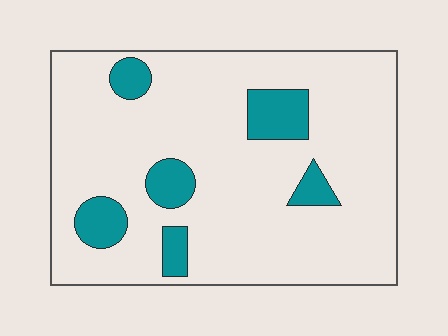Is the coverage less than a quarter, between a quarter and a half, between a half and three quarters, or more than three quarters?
Less than a quarter.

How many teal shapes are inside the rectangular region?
6.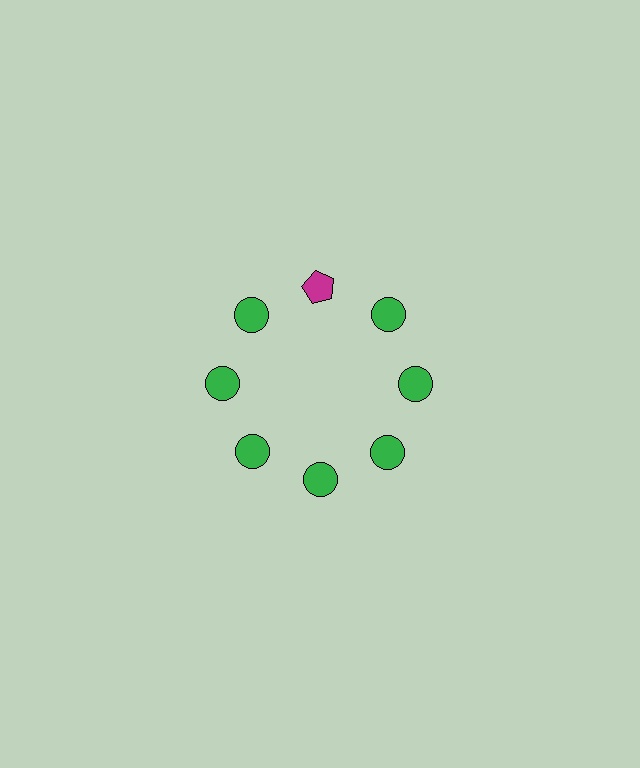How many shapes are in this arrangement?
There are 8 shapes arranged in a ring pattern.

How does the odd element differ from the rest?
It differs in both color (magenta instead of green) and shape (pentagon instead of circle).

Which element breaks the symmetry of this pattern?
The magenta pentagon at roughly the 12 o'clock position breaks the symmetry. All other shapes are green circles.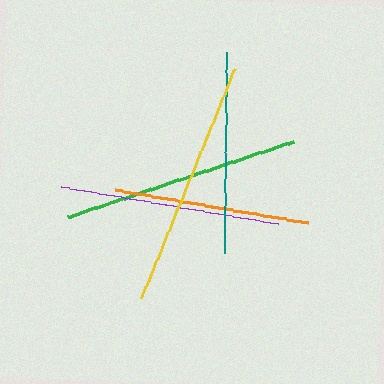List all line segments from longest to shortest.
From longest to shortest: yellow, green, purple, teal, orange.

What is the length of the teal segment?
The teal segment is approximately 201 pixels long.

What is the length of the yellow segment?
The yellow segment is approximately 248 pixels long.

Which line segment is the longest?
The yellow line is the longest at approximately 248 pixels.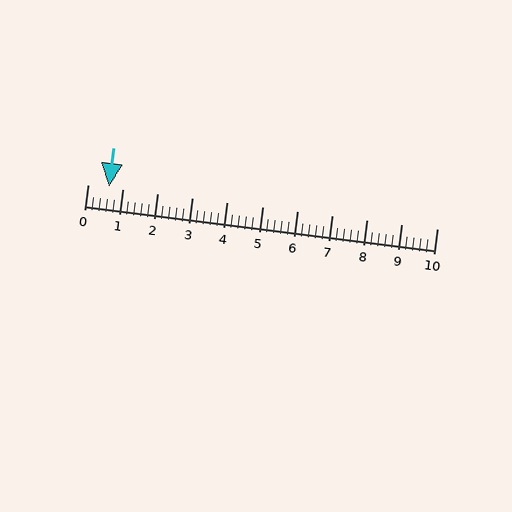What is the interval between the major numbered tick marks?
The major tick marks are spaced 1 units apart.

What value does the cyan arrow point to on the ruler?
The cyan arrow points to approximately 0.6.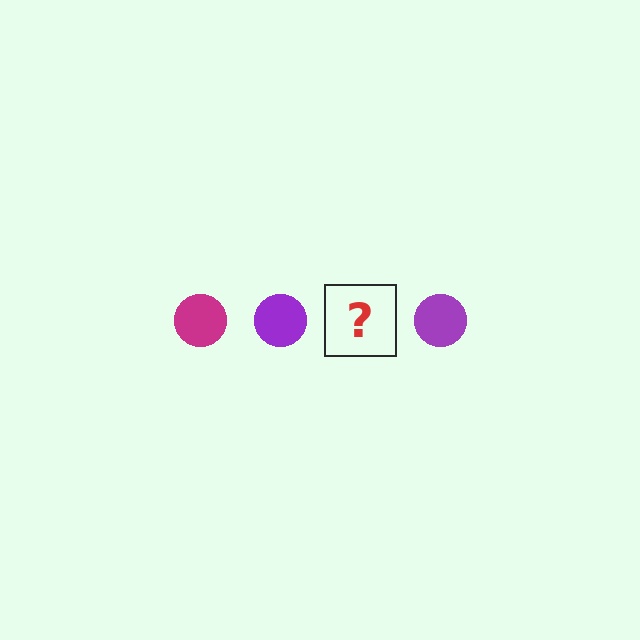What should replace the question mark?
The question mark should be replaced with a magenta circle.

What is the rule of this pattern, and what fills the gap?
The rule is that the pattern cycles through magenta, purple circles. The gap should be filled with a magenta circle.